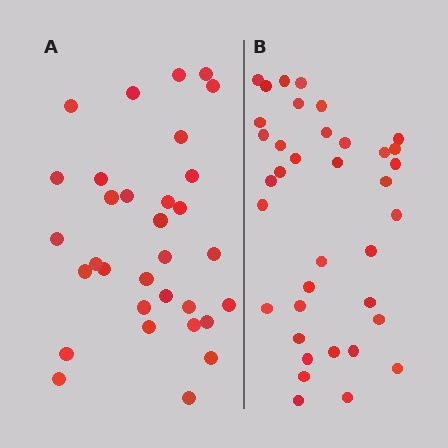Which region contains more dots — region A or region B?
Region B (the right region) has more dots.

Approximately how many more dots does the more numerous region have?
Region B has about 5 more dots than region A.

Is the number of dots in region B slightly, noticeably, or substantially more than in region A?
Region B has only slightly more — the two regions are fairly close. The ratio is roughly 1.2 to 1.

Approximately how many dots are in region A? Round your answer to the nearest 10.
About 30 dots. (The exact count is 32, which rounds to 30.)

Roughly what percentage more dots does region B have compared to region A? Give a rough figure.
About 15% more.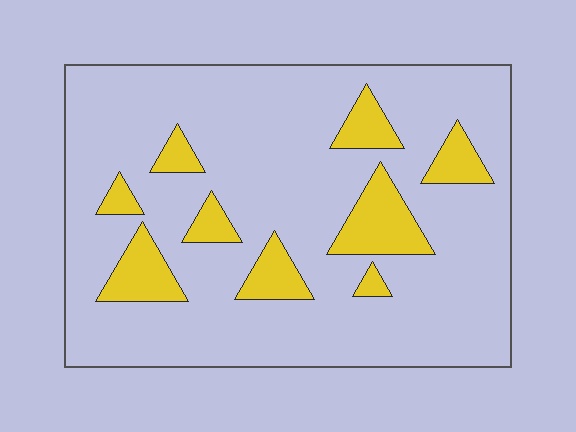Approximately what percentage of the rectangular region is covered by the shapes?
Approximately 15%.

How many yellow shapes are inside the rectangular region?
9.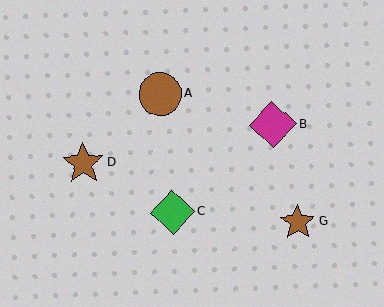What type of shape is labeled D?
Shape D is a brown star.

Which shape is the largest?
The magenta diamond (labeled B) is the largest.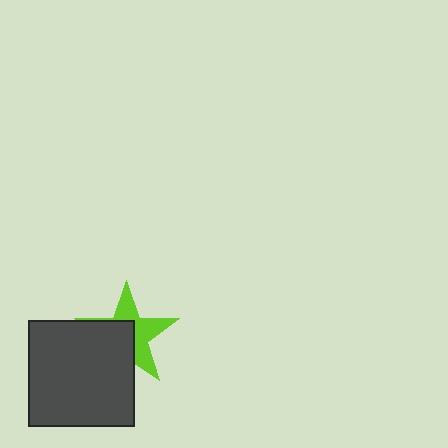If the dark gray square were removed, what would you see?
You would see the complete lime star.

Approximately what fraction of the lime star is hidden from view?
Roughly 50% of the lime star is hidden behind the dark gray square.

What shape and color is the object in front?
The object in front is a dark gray square.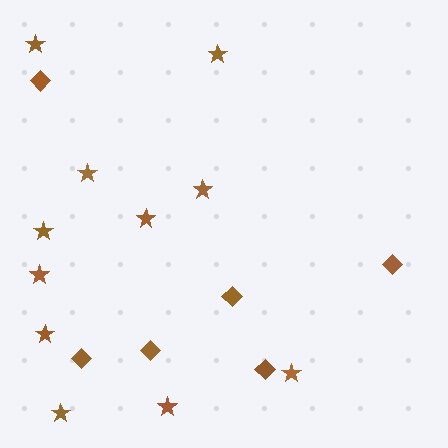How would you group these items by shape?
There are 2 groups: one group of diamonds (6) and one group of stars (11).